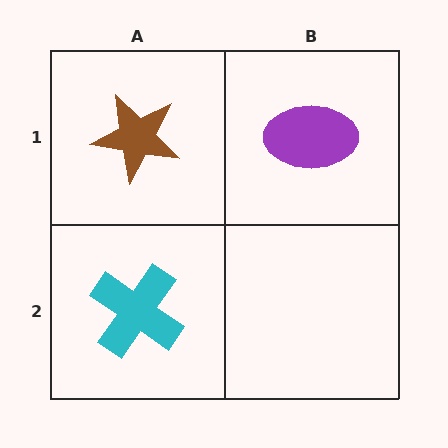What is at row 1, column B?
A purple ellipse.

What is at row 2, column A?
A cyan cross.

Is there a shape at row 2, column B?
No, that cell is empty.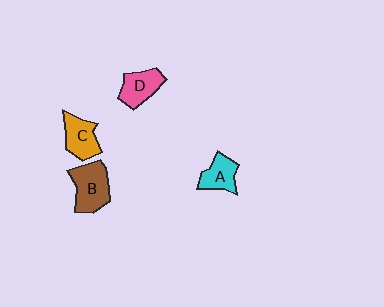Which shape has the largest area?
Shape B (brown).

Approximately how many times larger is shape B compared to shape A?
Approximately 1.5 times.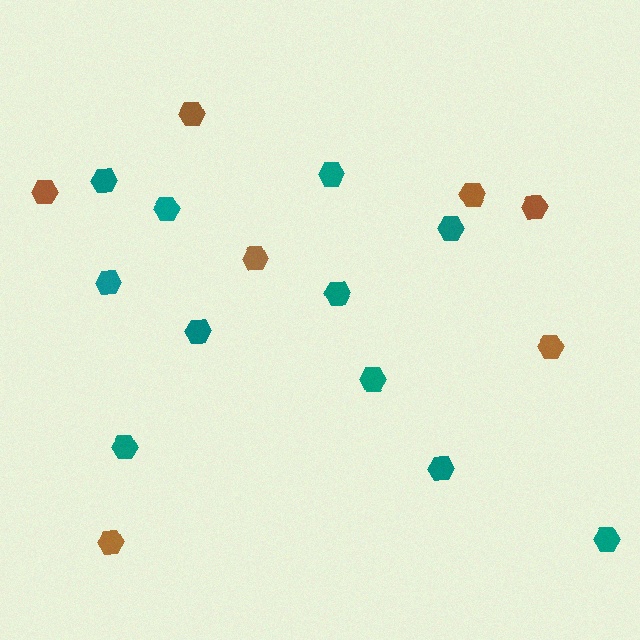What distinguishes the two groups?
There are 2 groups: one group of teal hexagons (11) and one group of brown hexagons (7).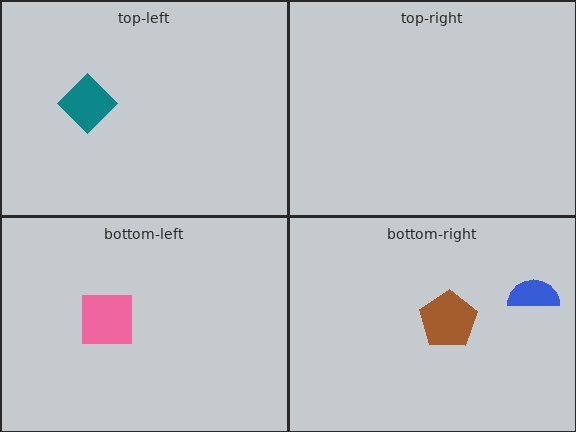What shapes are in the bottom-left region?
The pink square.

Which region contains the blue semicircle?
The bottom-right region.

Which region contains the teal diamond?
The top-left region.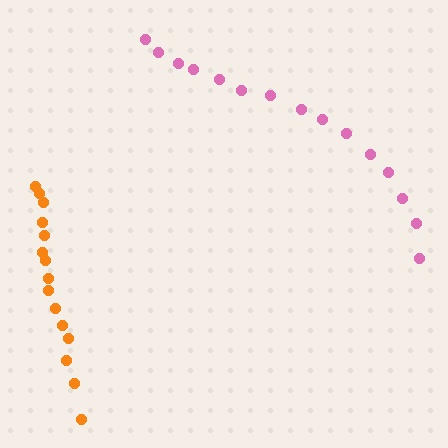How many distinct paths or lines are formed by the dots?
There are 2 distinct paths.